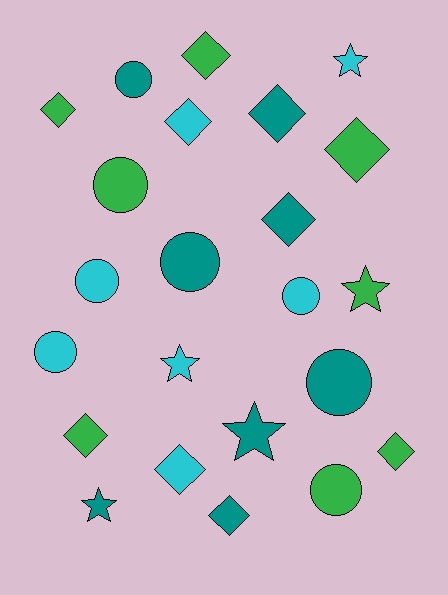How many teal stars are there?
There are 2 teal stars.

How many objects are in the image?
There are 23 objects.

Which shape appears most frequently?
Diamond, with 10 objects.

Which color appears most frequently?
Green, with 8 objects.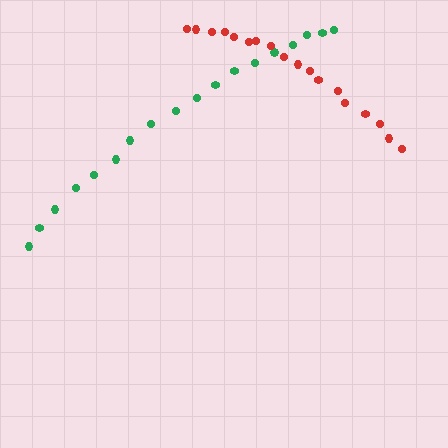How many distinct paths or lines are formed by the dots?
There are 2 distinct paths.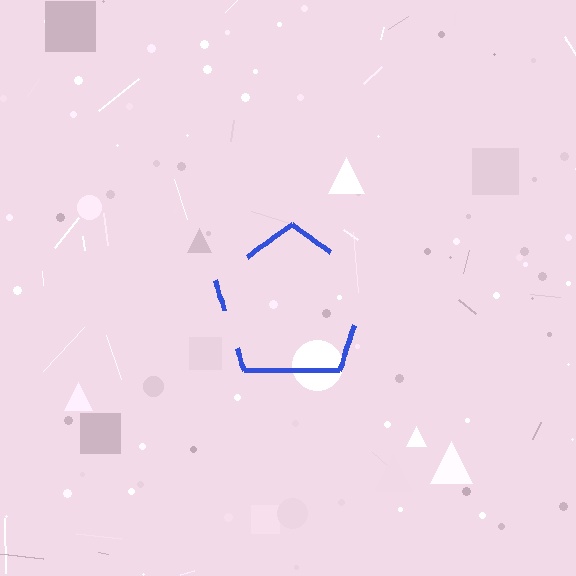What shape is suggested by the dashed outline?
The dashed outline suggests a pentagon.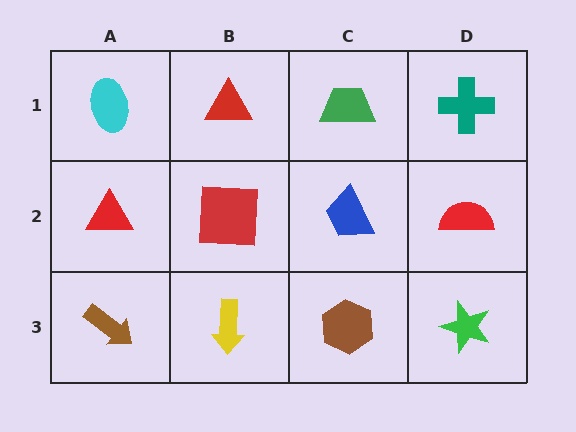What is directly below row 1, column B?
A red square.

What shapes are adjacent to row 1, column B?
A red square (row 2, column B), a cyan ellipse (row 1, column A), a green trapezoid (row 1, column C).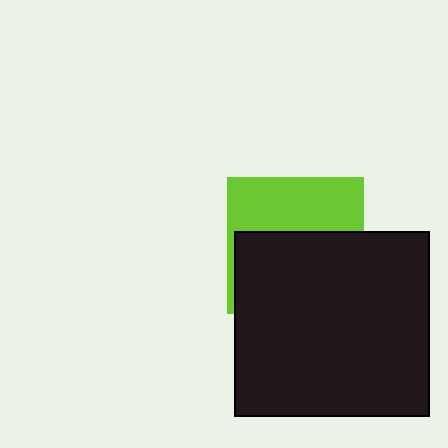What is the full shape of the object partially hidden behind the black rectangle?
The partially hidden object is a lime square.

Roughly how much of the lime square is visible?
A small part of it is visible (roughly 42%).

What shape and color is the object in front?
The object in front is a black rectangle.